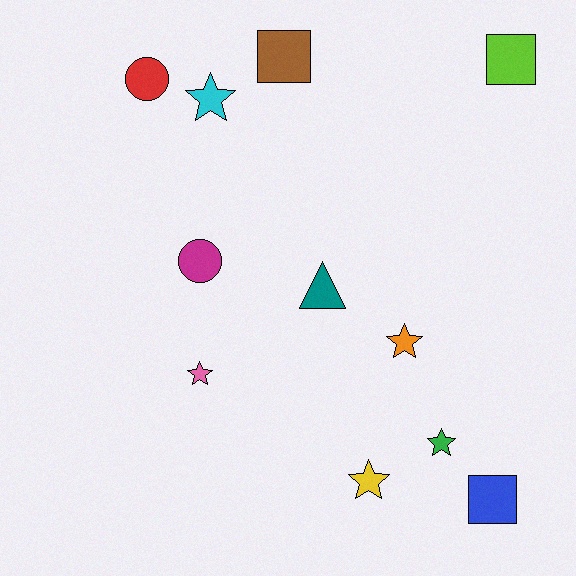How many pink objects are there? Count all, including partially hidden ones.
There is 1 pink object.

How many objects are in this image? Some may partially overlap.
There are 11 objects.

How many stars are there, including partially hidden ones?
There are 5 stars.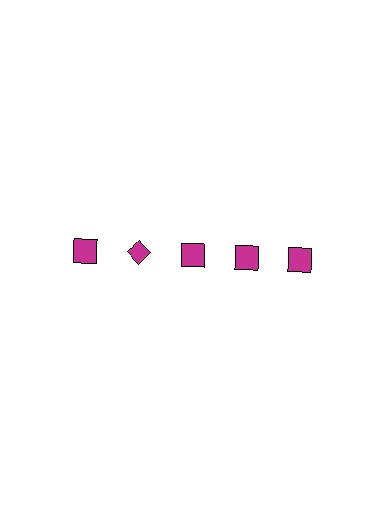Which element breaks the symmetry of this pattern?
The magenta diamond in the top row, second from left column breaks the symmetry. All other shapes are magenta squares.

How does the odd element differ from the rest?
It has a different shape: diamond instead of square.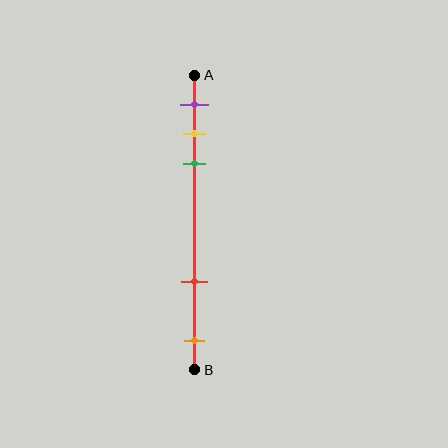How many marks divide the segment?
There are 5 marks dividing the segment.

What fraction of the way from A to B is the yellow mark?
The yellow mark is approximately 20% (0.2) of the way from A to B.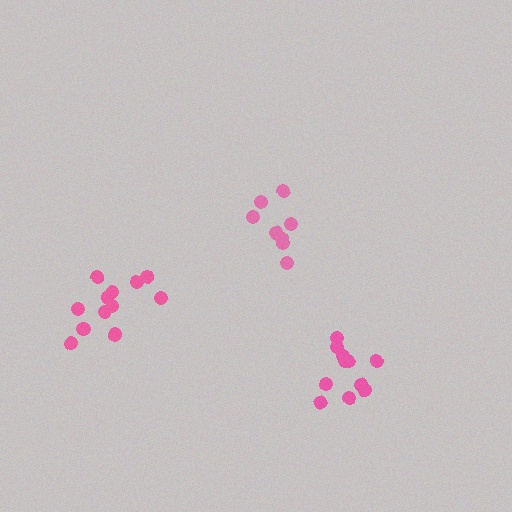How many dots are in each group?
Group 1: 11 dots, Group 2: 8 dots, Group 3: 12 dots (31 total).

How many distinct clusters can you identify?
There are 3 distinct clusters.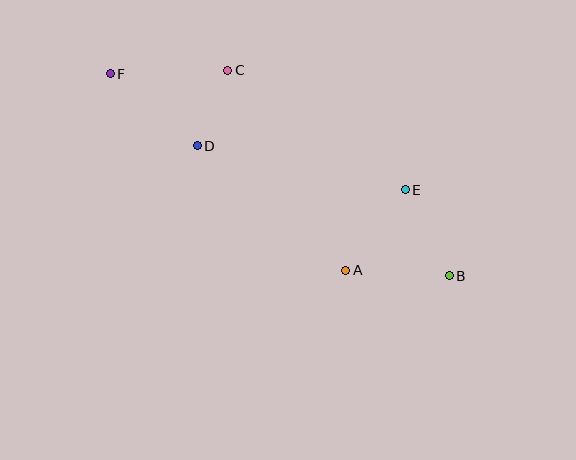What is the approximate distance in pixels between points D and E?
The distance between D and E is approximately 212 pixels.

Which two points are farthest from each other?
Points B and F are farthest from each other.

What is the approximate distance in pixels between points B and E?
The distance between B and E is approximately 97 pixels.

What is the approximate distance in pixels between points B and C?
The distance between B and C is approximately 302 pixels.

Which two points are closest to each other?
Points C and D are closest to each other.